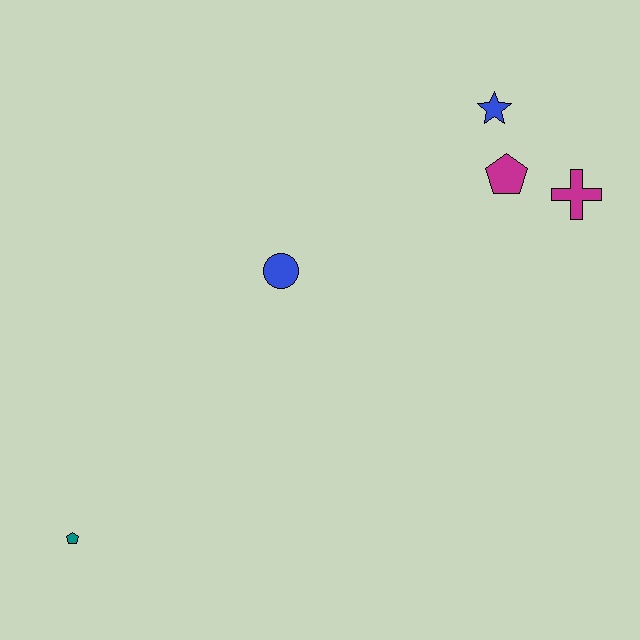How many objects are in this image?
There are 5 objects.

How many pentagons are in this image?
There are 2 pentagons.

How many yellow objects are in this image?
There are no yellow objects.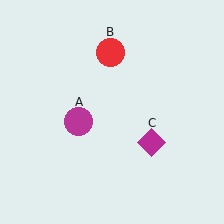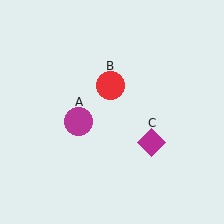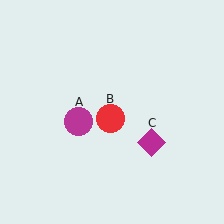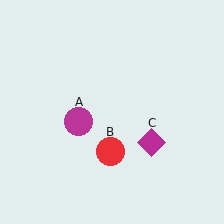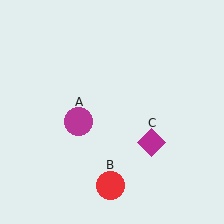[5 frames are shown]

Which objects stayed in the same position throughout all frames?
Magenta circle (object A) and magenta diamond (object C) remained stationary.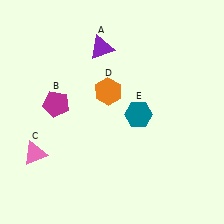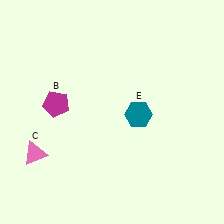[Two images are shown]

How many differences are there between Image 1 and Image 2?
There are 2 differences between the two images.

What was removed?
The orange hexagon (D), the purple triangle (A) were removed in Image 2.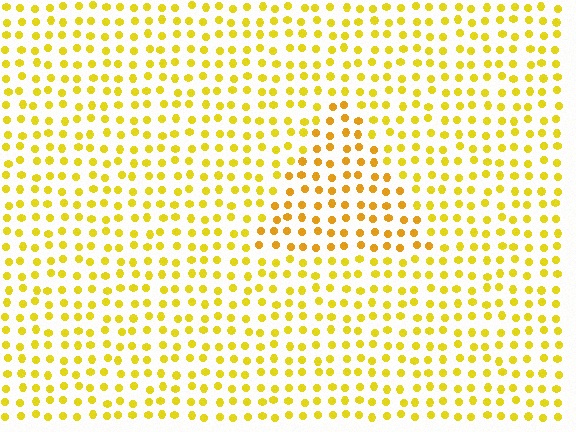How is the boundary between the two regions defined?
The boundary is defined purely by a slight shift in hue (about 18 degrees). Spacing, size, and orientation are identical on both sides.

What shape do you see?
I see a triangle.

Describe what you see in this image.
The image is filled with small yellow elements in a uniform arrangement. A triangle-shaped region is visible where the elements are tinted to a slightly different hue, forming a subtle color boundary.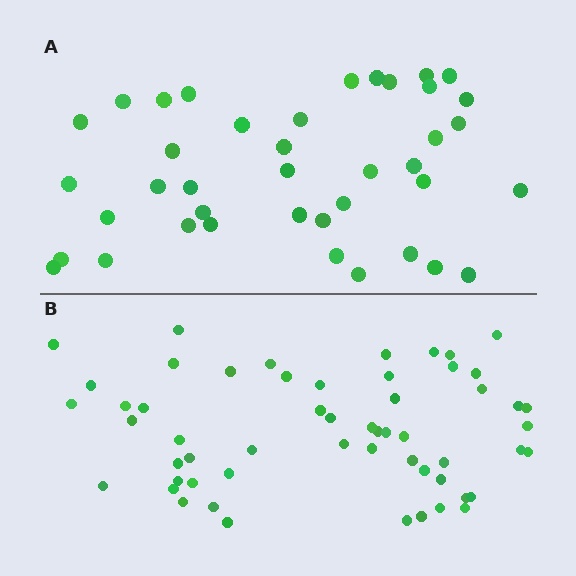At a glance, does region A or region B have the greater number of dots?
Region B (the bottom region) has more dots.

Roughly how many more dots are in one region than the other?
Region B has approximately 15 more dots than region A.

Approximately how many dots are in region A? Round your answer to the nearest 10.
About 40 dots.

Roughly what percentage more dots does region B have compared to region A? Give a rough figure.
About 40% more.